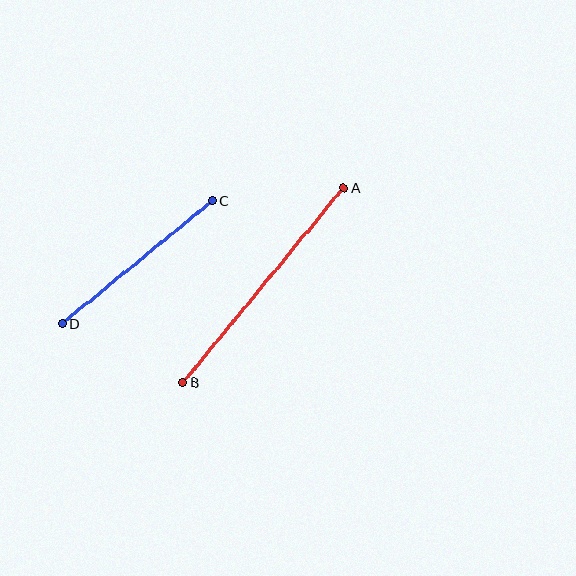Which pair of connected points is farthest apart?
Points A and B are farthest apart.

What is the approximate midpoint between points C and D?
The midpoint is at approximately (137, 262) pixels.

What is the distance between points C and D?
The distance is approximately 194 pixels.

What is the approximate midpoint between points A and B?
The midpoint is at approximately (263, 285) pixels.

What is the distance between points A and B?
The distance is approximately 252 pixels.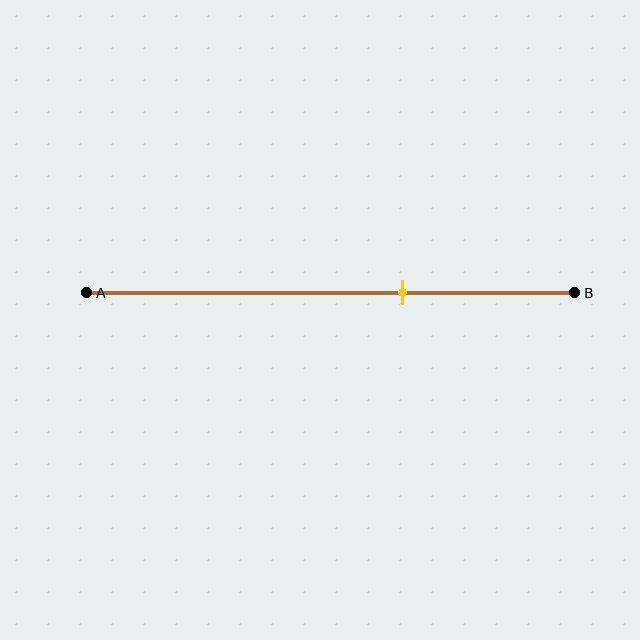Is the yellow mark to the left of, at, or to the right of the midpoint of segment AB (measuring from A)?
The yellow mark is to the right of the midpoint of segment AB.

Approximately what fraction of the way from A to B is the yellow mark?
The yellow mark is approximately 65% of the way from A to B.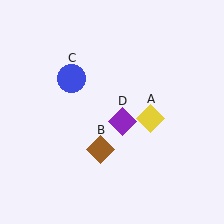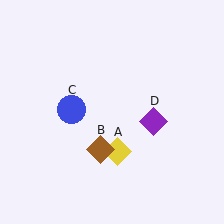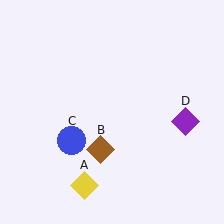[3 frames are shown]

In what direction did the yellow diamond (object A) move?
The yellow diamond (object A) moved down and to the left.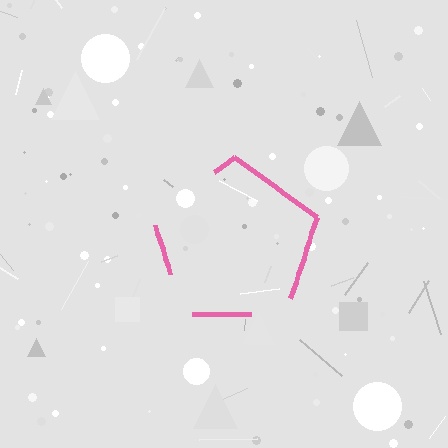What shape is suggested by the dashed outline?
The dashed outline suggests a pentagon.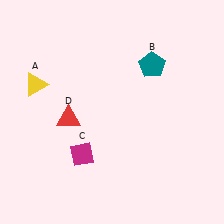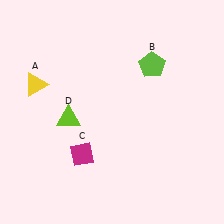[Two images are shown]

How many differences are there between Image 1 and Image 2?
There are 2 differences between the two images.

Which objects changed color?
B changed from teal to lime. D changed from red to lime.